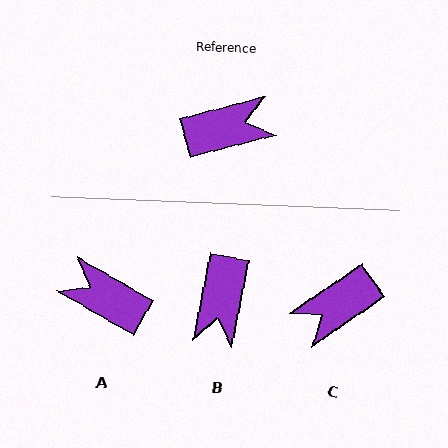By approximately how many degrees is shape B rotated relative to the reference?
Approximately 116 degrees clockwise.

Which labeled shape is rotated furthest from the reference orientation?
C, about 160 degrees away.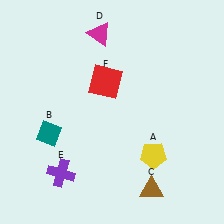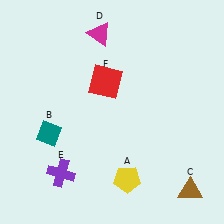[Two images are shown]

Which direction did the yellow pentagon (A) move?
The yellow pentagon (A) moved left.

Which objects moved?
The objects that moved are: the yellow pentagon (A), the brown triangle (C).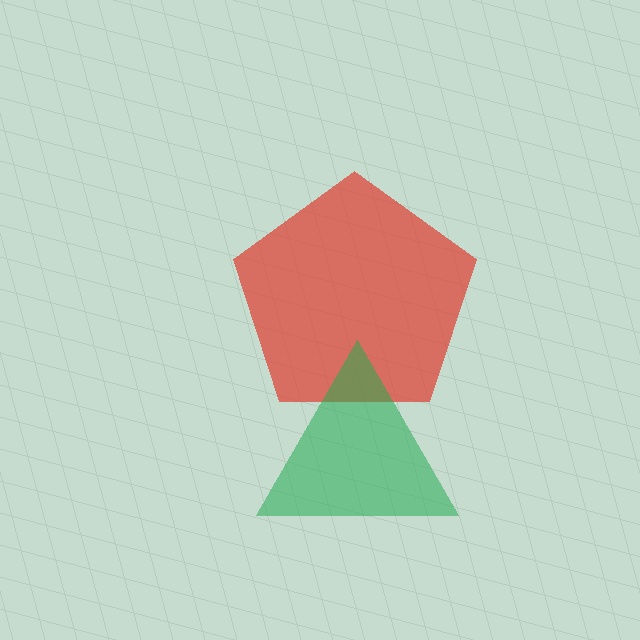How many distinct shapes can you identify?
There are 2 distinct shapes: a red pentagon, a green triangle.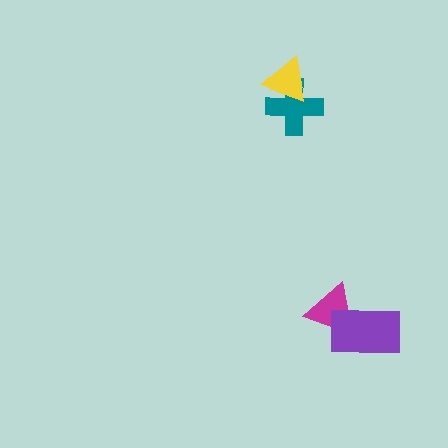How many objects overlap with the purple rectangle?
1 object overlaps with the purple rectangle.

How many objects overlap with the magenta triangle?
1 object overlaps with the magenta triangle.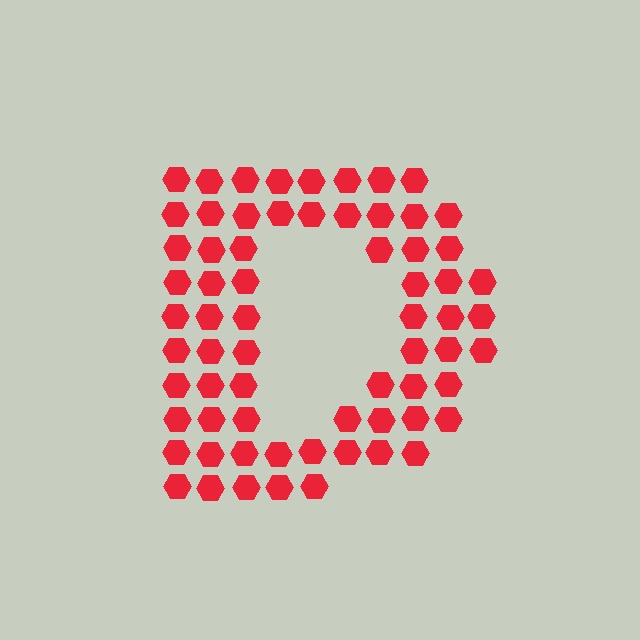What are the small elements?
The small elements are hexagons.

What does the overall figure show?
The overall figure shows the letter D.